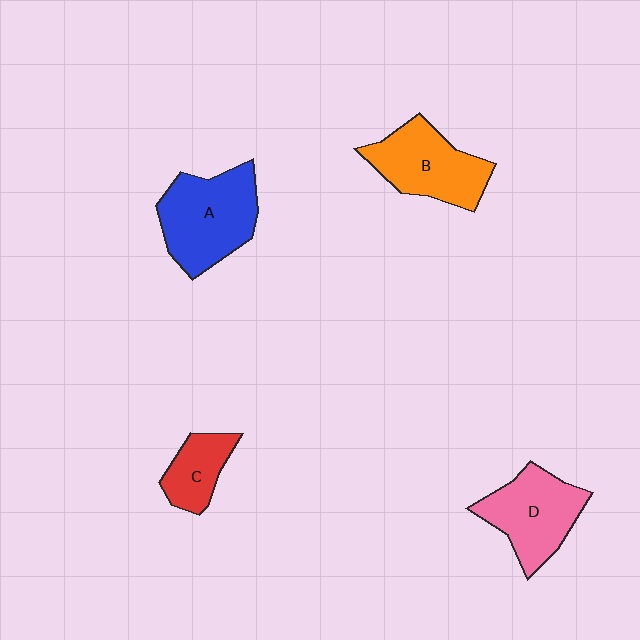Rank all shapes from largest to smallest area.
From largest to smallest: A (blue), B (orange), D (pink), C (red).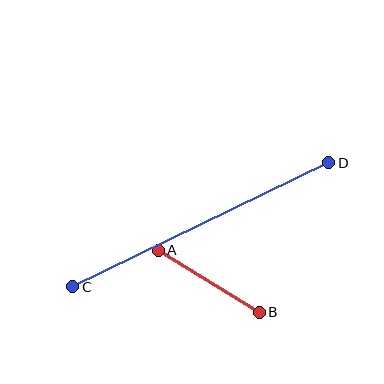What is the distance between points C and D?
The distance is approximately 285 pixels.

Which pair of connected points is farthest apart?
Points C and D are farthest apart.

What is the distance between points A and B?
The distance is approximately 119 pixels.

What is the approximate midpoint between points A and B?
The midpoint is at approximately (209, 281) pixels.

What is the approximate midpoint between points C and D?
The midpoint is at approximately (201, 225) pixels.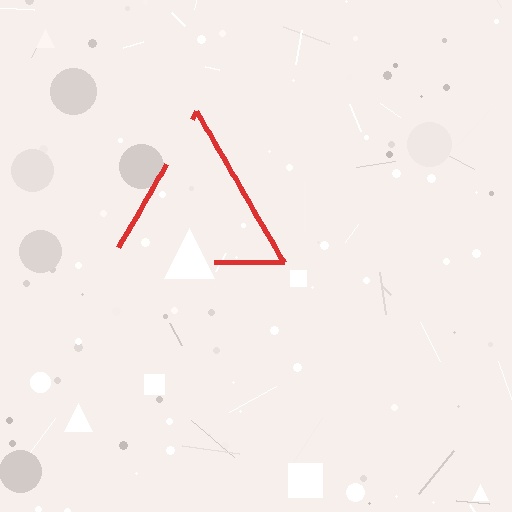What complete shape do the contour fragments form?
The contour fragments form a triangle.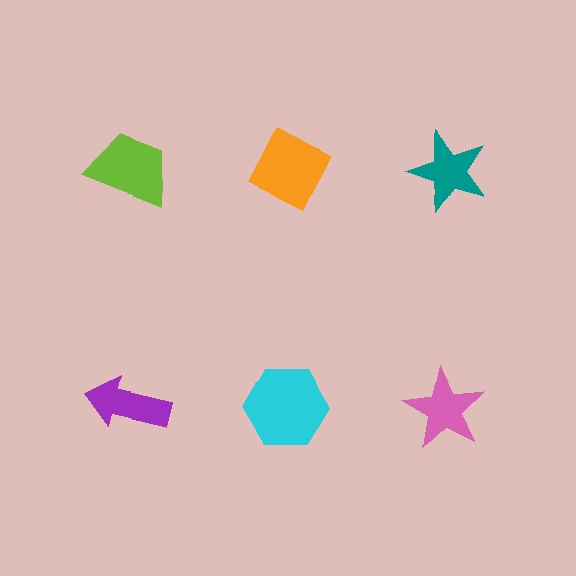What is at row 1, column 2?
An orange diamond.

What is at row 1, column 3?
A teal star.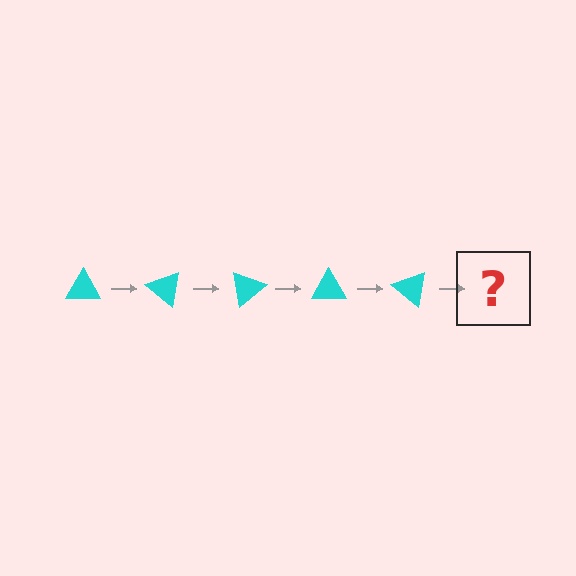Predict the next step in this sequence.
The next step is a cyan triangle rotated 200 degrees.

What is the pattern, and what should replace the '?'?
The pattern is that the triangle rotates 40 degrees each step. The '?' should be a cyan triangle rotated 200 degrees.